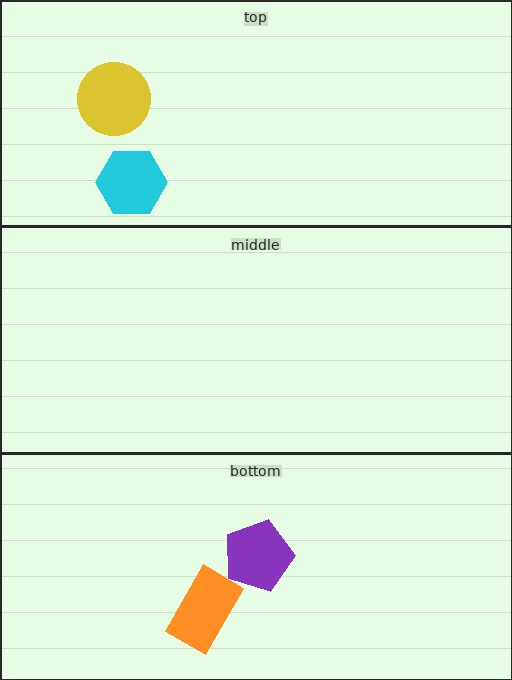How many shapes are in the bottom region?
2.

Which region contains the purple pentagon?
The bottom region.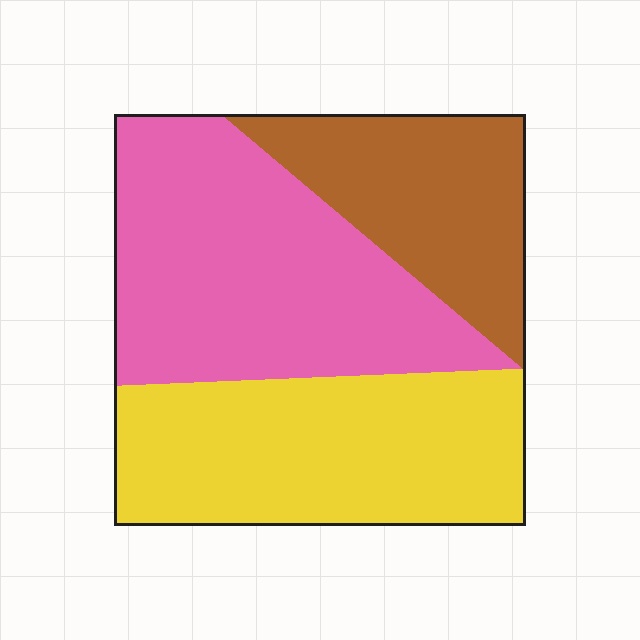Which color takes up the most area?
Pink, at roughly 40%.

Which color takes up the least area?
Brown, at roughly 25%.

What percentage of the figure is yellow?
Yellow takes up about three eighths (3/8) of the figure.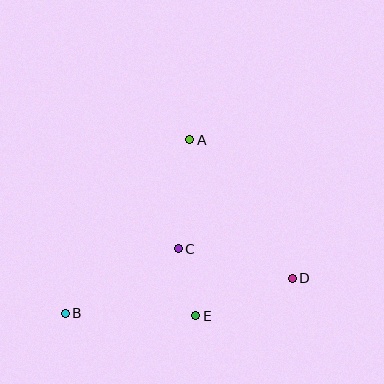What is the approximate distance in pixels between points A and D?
The distance between A and D is approximately 172 pixels.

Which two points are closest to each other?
Points C and E are closest to each other.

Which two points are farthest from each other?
Points B and D are farthest from each other.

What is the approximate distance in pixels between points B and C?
The distance between B and C is approximately 130 pixels.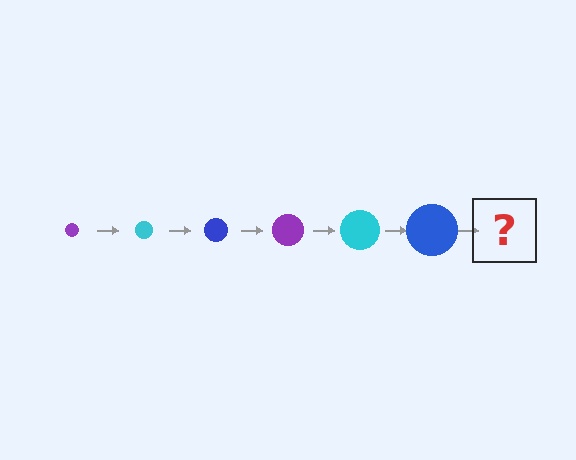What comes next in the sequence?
The next element should be a purple circle, larger than the previous one.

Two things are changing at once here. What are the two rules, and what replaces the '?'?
The two rules are that the circle grows larger each step and the color cycles through purple, cyan, and blue. The '?' should be a purple circle, larger than the previous one.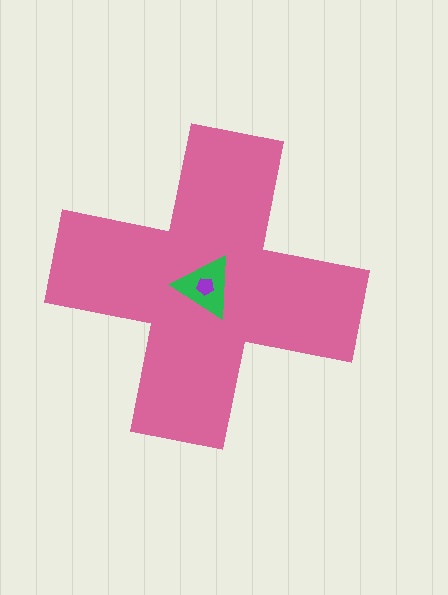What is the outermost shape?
The pink cross.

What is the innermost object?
The purple pentagon.